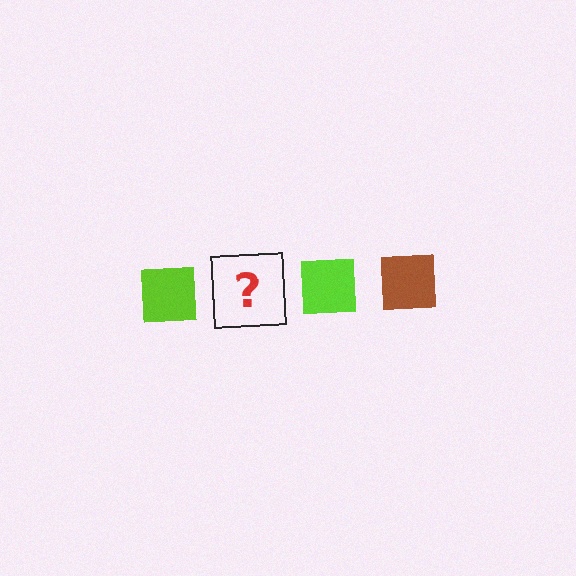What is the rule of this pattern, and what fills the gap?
The rule is that the pattern cycles through lime, brown squares. The gap should be filled with a brown square.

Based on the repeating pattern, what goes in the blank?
The blank should be a brown square.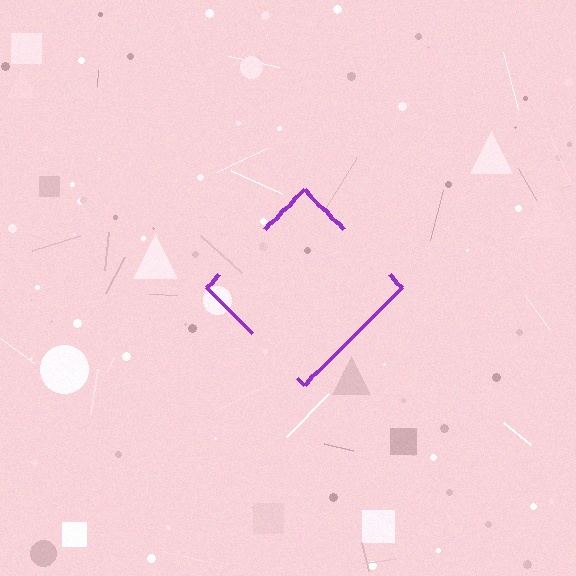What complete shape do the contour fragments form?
The contour fragments form a diamond.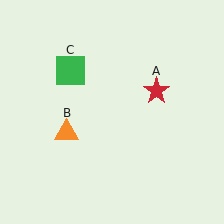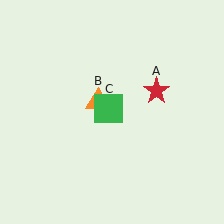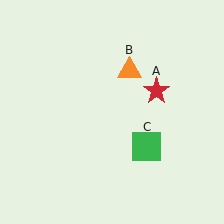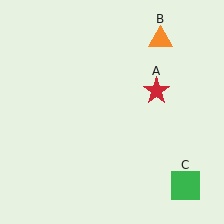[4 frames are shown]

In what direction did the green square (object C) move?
The green square (object C) moved down and to the right.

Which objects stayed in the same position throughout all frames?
Red star (object A) remained stationary.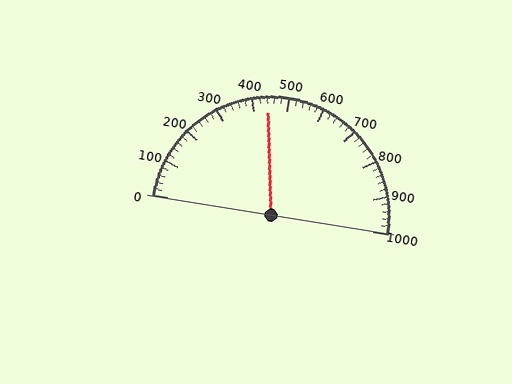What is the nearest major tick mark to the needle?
The nearest major tick mark is 400.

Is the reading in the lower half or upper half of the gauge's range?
The reading is in the lower half of the range (0 to 1000).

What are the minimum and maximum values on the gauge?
The gauge ranges from 0 to 1000.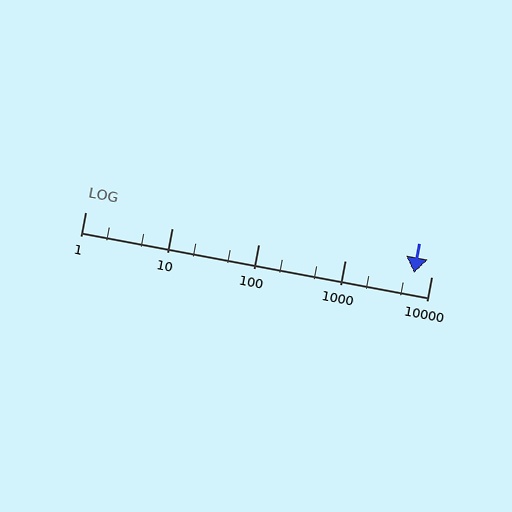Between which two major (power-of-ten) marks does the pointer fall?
The pointer is between 1000 and 10000.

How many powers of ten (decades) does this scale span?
The scale spans 4 decades, from 1 to 10000.